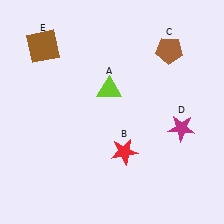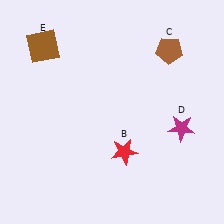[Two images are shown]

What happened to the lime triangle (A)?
The lime triangle (A) was removed in Image 2. It was in the top-left area of Image 1.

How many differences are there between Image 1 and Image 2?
There is 1 difference between the two images.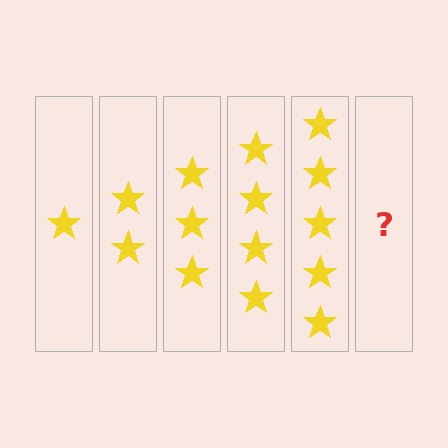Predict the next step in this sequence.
The next step is 6 stars.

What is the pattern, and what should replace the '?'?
The pattern is that each step adds one more star. The '?' should be 6 stars.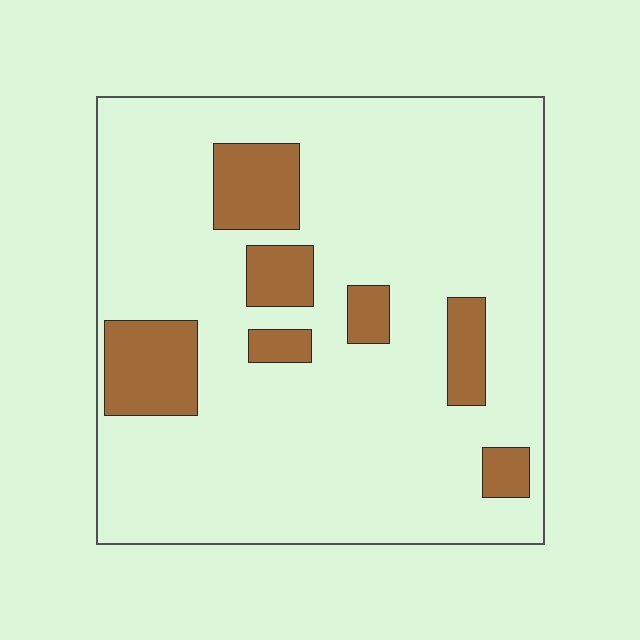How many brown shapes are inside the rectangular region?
7.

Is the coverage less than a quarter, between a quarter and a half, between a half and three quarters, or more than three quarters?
Less than a quarter.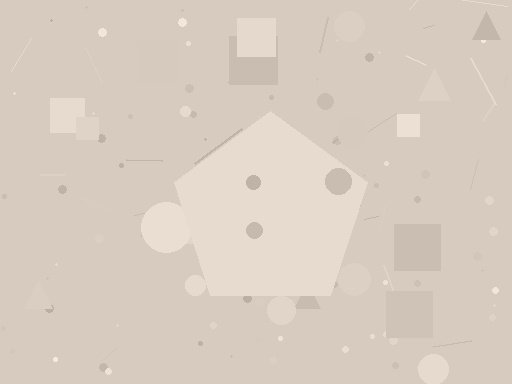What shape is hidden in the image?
A pentagon is hidden in the image.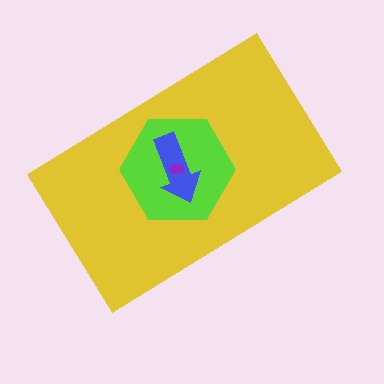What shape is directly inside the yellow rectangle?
The lime hexagon.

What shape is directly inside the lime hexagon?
The blue arrow.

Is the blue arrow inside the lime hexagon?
Yes.